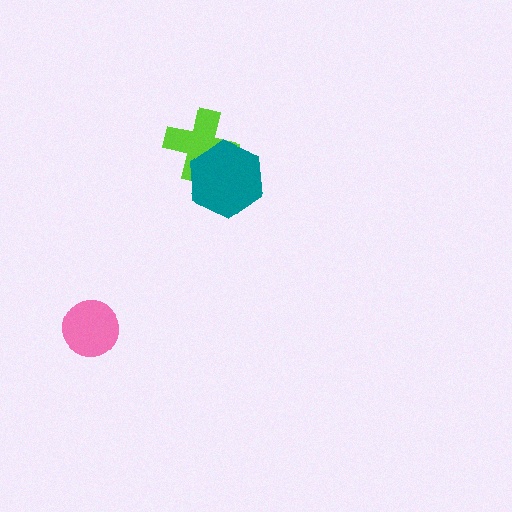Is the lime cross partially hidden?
Yes, it is partially covered by another shape.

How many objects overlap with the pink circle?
0 objects overlap with the pink circle.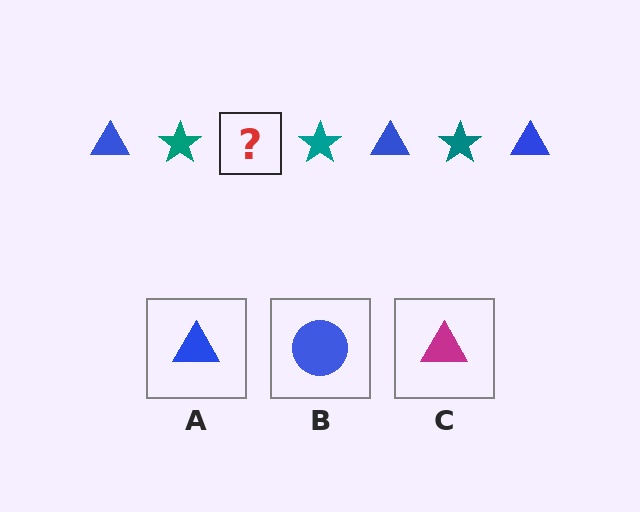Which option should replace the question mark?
Option A.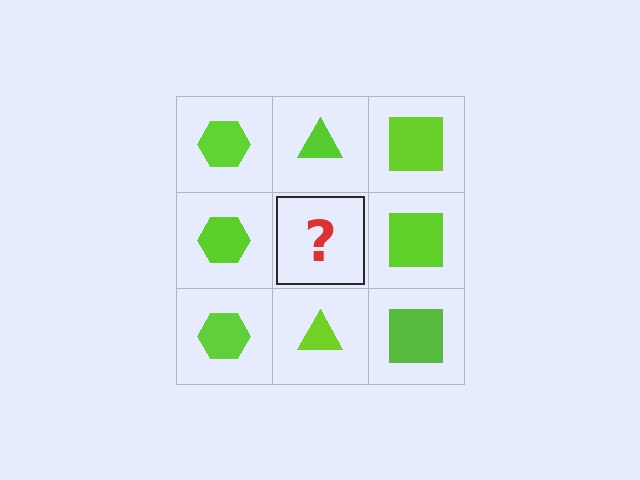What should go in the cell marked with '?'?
The missing cell should contain a lime triangle.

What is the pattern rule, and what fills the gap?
The rule is that each column has a consistent shape. The gap should be filled with a lime triangle.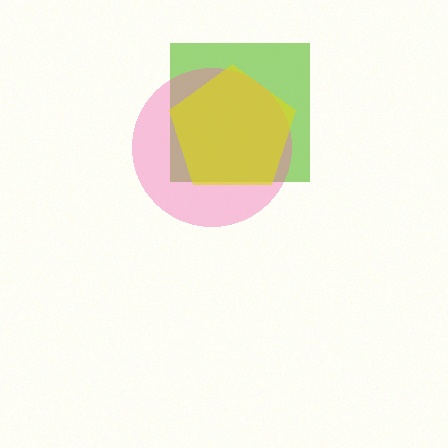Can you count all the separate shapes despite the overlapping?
Yes, there are 3 separate shapes.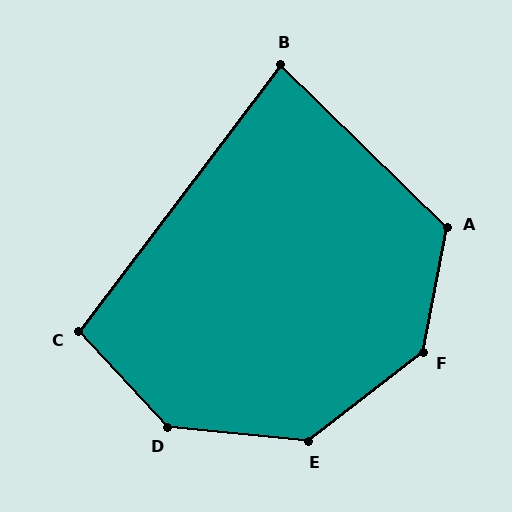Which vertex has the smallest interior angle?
B, at approximately 83 degrees.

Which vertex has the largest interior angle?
F, at approximately 139 degrees.